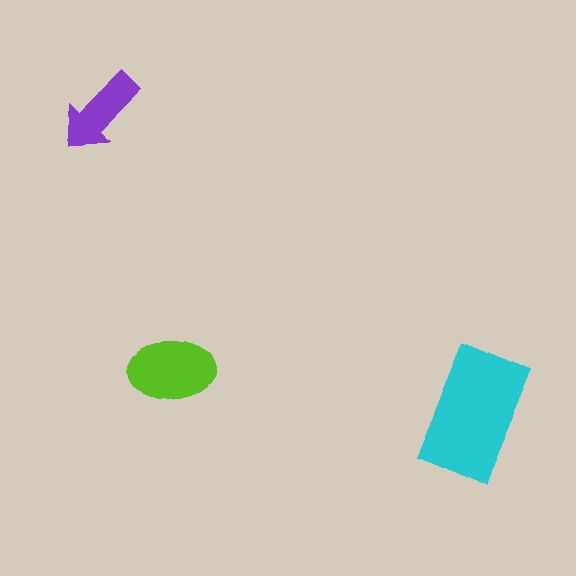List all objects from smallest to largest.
The purple arrow, the lime ellipse, the cyan rectangle.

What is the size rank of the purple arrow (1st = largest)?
3rd.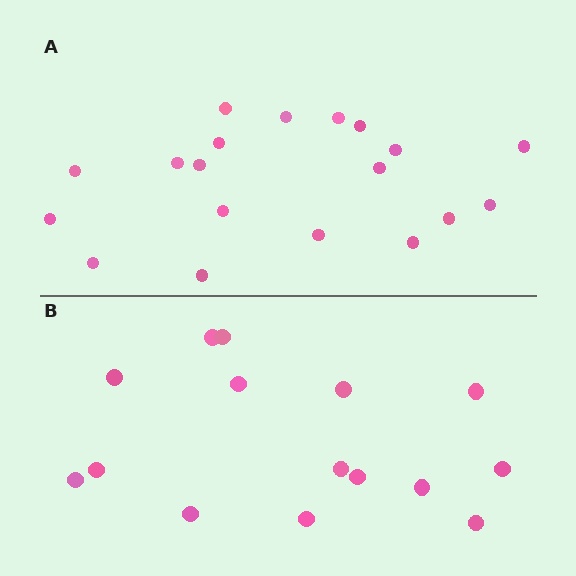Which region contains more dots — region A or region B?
Region A (the top region) has more dots.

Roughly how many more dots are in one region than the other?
Region A has about 4 more dots than region B.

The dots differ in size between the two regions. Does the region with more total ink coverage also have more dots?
No. Region B has more total ink coverage because its dots are larger, but region A actually contains more individual dots. Total area can be misleading — the number of items is what matters here.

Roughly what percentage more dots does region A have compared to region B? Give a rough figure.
About 25% more.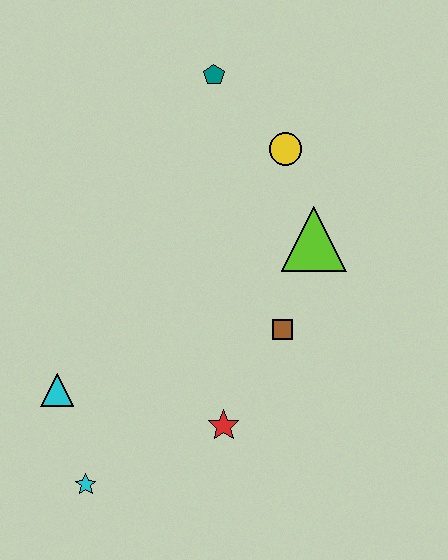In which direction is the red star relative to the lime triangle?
The red star is below the lime triangle.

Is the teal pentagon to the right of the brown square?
No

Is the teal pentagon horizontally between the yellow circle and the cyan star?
Yes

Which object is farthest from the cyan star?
The teal pentagon is farthest from the cyan star.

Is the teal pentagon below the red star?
No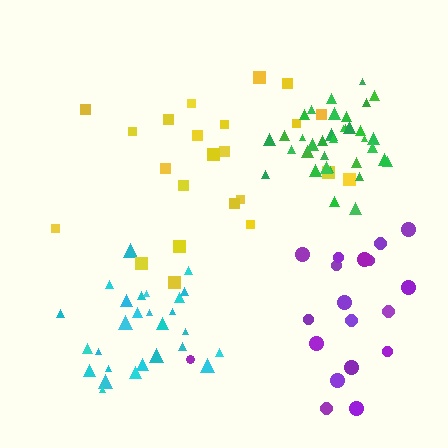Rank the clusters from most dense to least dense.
green, cyan, yellow, purple.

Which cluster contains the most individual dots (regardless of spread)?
Green (35).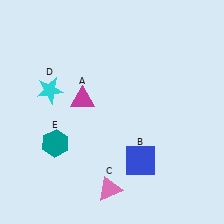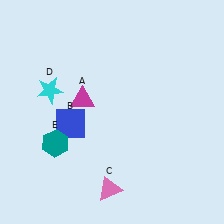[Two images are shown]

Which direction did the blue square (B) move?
The blue square (B) moved left.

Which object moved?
The blue square (B) moved left.